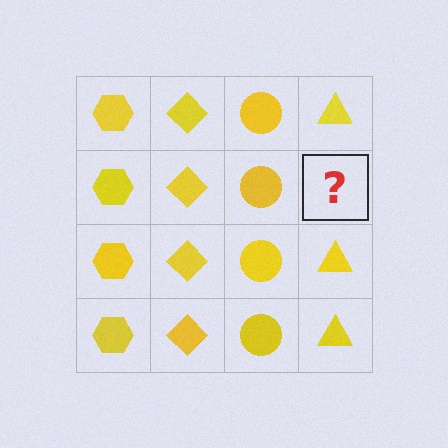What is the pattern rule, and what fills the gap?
The rule is that each column has a consistent shape. The gap should be filled with a yellow triangle.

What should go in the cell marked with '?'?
The missing cell should contain a yellow triangle.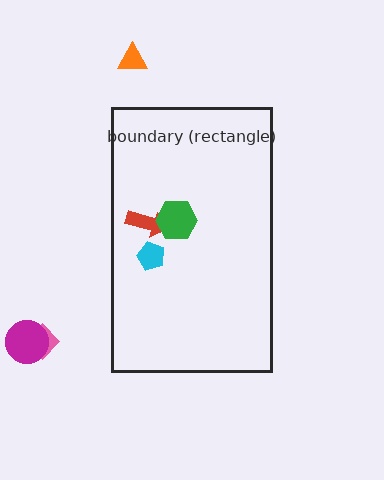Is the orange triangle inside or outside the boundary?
Outside.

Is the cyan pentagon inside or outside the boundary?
Inside.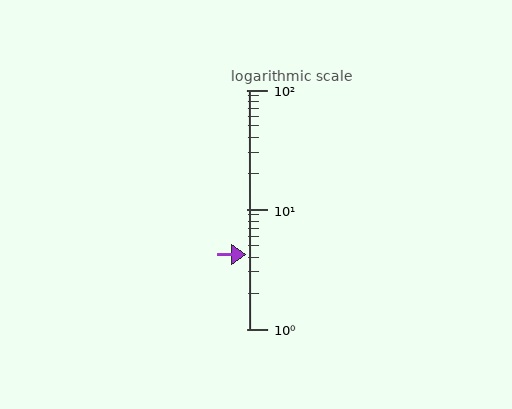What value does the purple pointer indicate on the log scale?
The pointer indicates approximately 4.2.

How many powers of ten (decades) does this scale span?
The scale spans 2 decades, from 1 to 100.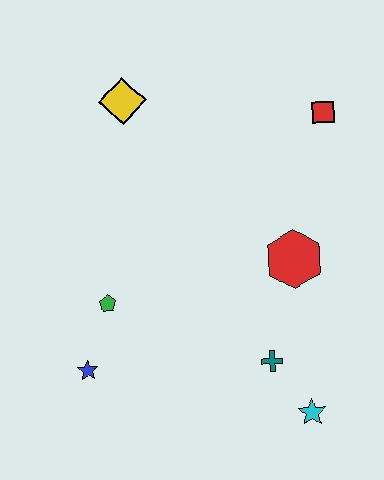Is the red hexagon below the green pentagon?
No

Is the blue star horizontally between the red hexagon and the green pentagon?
No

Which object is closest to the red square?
The red hexagon is closest to the red square.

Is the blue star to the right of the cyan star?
No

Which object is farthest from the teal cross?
The yellow diamond is farthest from the teal cross.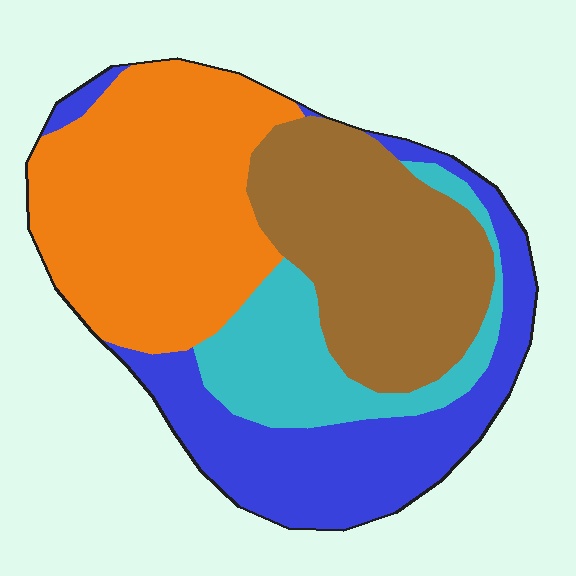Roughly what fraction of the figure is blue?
Blue covers around 25% of the figure.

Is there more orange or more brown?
Orange.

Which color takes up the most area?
Orange, at roughly 35%.